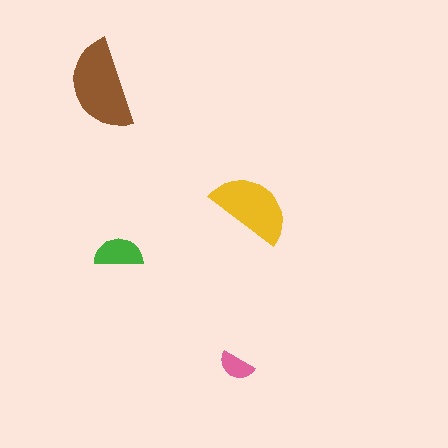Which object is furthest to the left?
The brown semicircle is leftmost.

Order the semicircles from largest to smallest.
the brown one, the yellow one, the green one, the pink one.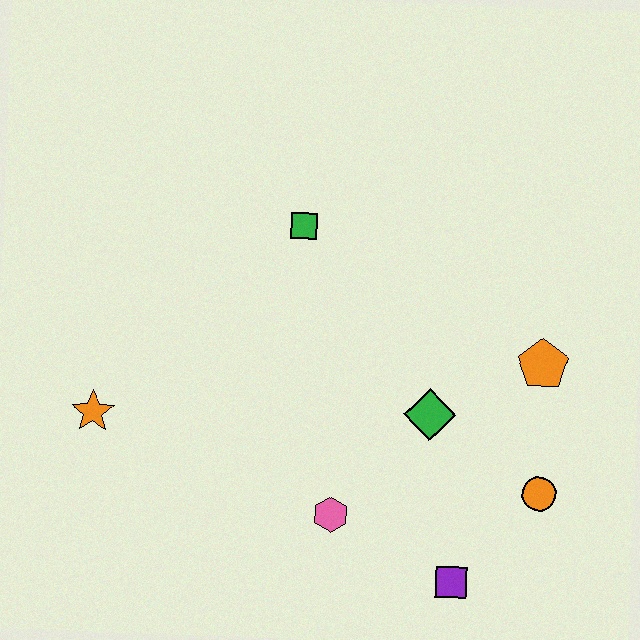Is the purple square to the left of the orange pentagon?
Yes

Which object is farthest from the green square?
The purple square is farthest from the green square.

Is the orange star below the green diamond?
Yes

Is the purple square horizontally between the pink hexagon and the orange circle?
Yes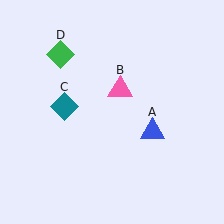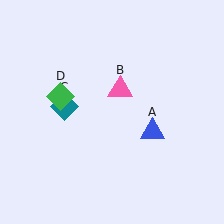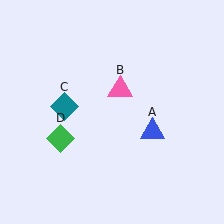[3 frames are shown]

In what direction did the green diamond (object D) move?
The green diamond (object D) moved down.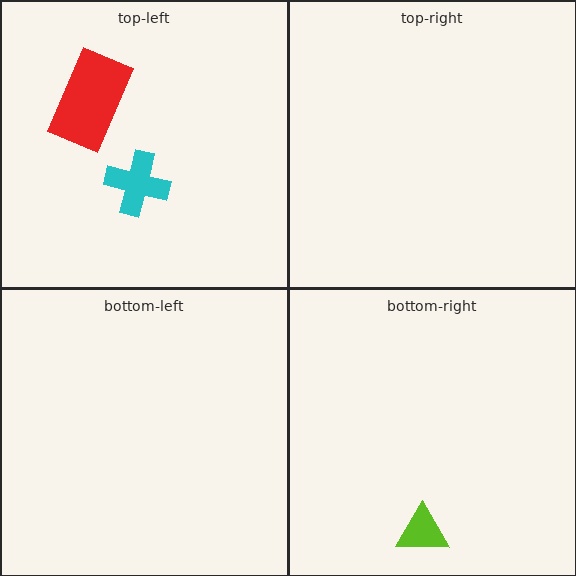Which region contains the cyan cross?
The top-left region.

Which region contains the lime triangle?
The bottom-right region.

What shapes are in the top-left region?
The red rectangle, the cyan cross.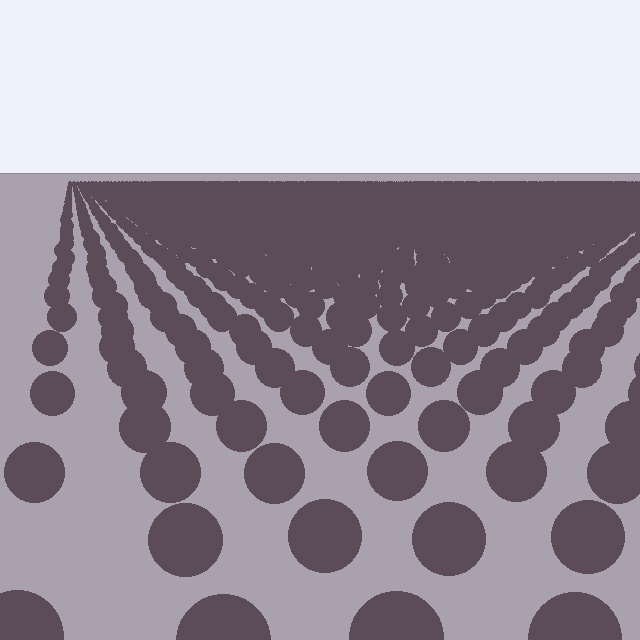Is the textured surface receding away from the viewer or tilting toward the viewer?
The surface is receding away from the viewer. Texture elements get smaller and denser toward the top.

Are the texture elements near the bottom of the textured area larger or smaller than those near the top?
Larger. Near the bottom, elements are closer to the viewer and appear at a bigger on-screen size.